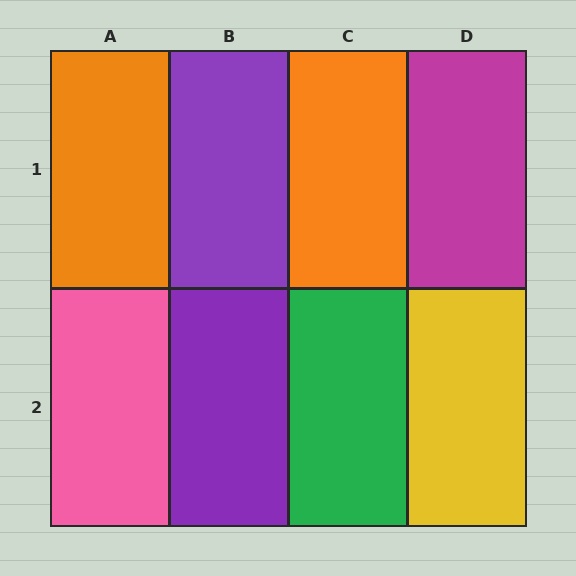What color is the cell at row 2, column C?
Green.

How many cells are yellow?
1 cell is yellow.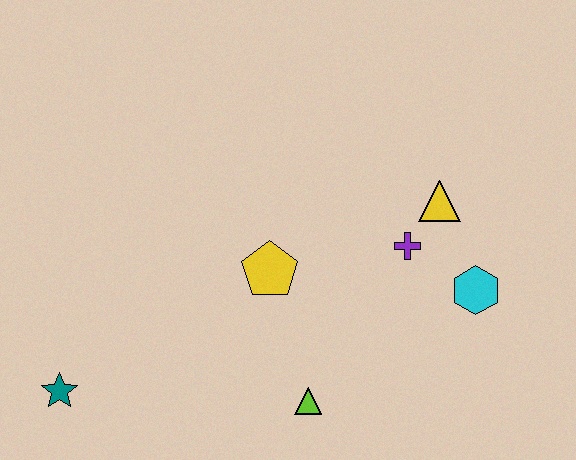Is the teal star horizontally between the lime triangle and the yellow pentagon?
No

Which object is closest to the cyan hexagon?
The purple cross is closest to the cyan hexagon.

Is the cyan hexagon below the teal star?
No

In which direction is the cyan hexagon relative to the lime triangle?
The cyan hexagon is to the right of the lime triangle.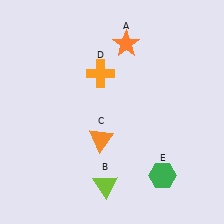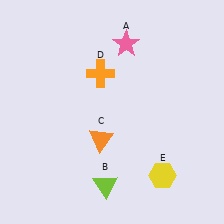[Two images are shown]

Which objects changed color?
A changed from orange to pink. E changed from green to yellow.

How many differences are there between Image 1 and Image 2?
There are 2 differences between the two images.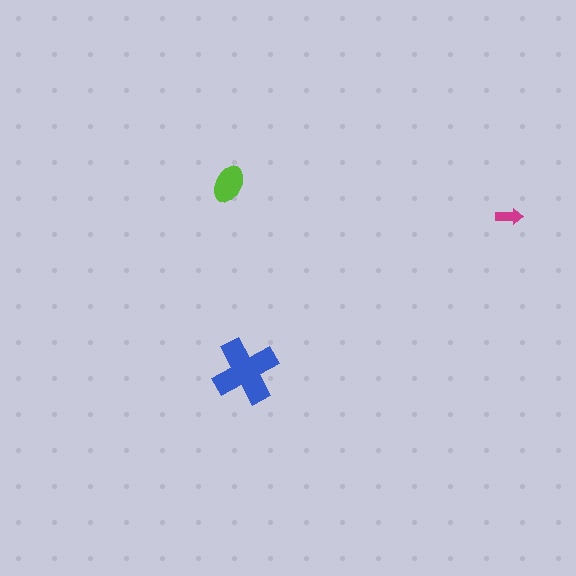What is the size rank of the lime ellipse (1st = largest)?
2nd.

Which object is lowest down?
The blue cross is bottommost.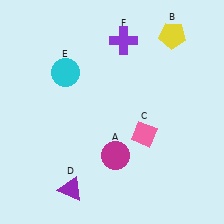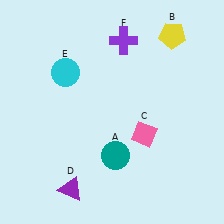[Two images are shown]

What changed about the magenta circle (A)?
In Image 1, A is magenta. In Image 2, it changed to teal.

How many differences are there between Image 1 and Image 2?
There is 1 difference between the two images.